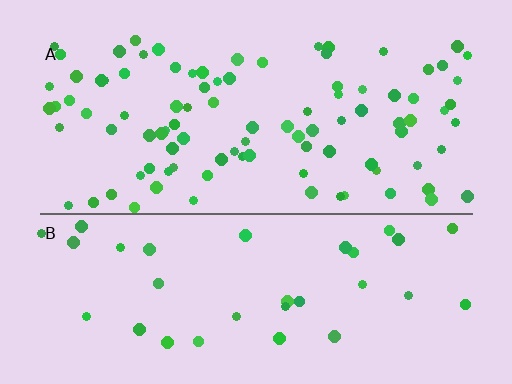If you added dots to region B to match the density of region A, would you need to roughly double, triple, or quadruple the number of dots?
Approximately triple.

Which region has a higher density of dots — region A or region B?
A (the top).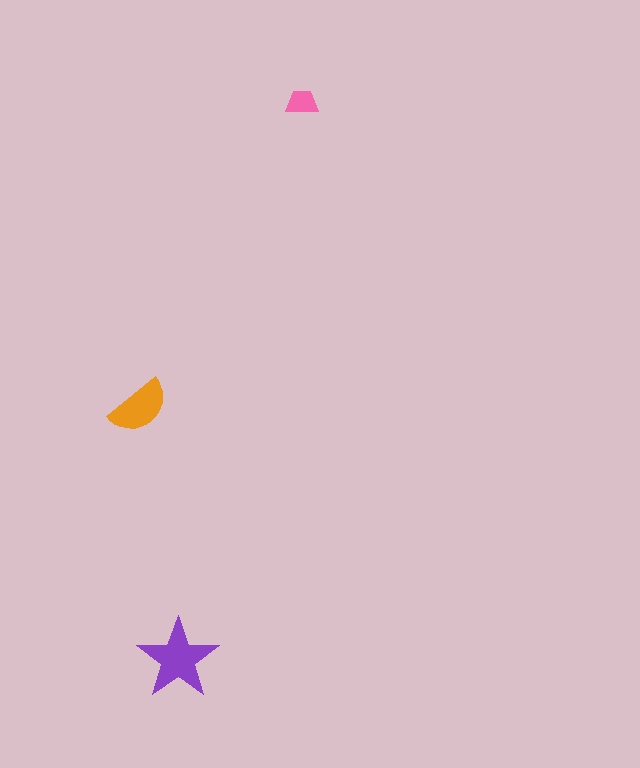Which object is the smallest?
The pink trapezoid.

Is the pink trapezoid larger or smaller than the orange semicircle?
Smaller.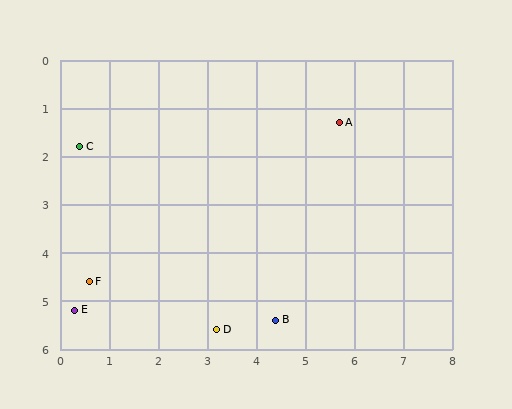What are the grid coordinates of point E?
Point E is at approximately (0.3, 5.2).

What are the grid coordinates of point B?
Point B is at approximately (4.4, 5.4).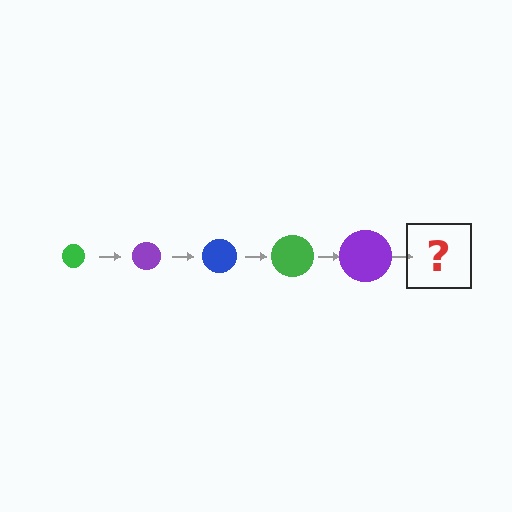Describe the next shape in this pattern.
It should be a blue circle, larger than the previous one.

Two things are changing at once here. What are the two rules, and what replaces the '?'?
The two rules are that the circle grows larger each step and the color cycles through green, purple, and blue. The '?' should be a blue circle, larger than the previous one.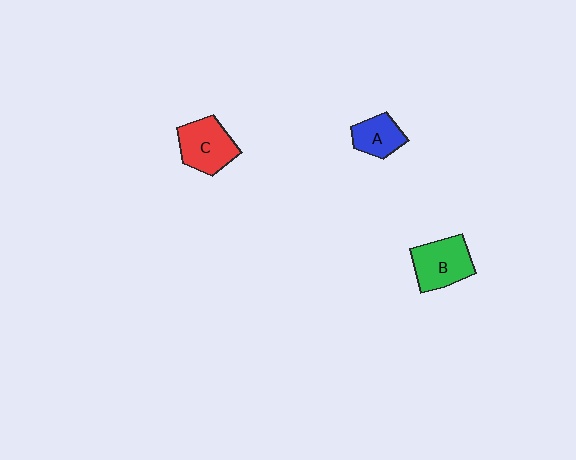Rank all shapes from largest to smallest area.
From largest to smallest: B (green), C (red), A (blue).